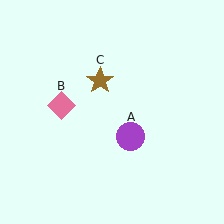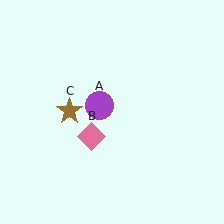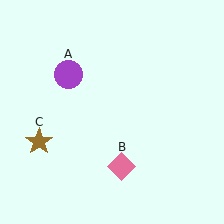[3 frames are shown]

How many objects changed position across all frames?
3 objects changed position: purple circle (object A), pink diamond (object B), brown star (object C).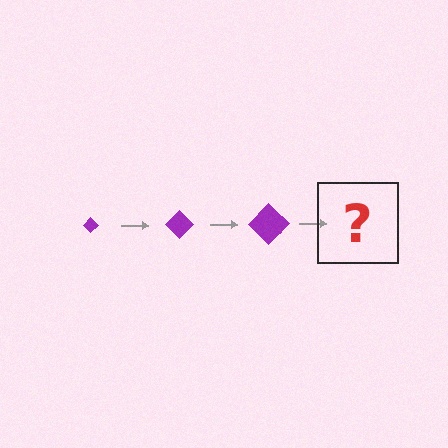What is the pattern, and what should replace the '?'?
The pattern is that the diamond gets progressively larger each step. The '?' should be a purple diamond, larger than the previous one.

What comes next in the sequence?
The next element should be a purple diamond, larger than the previous one.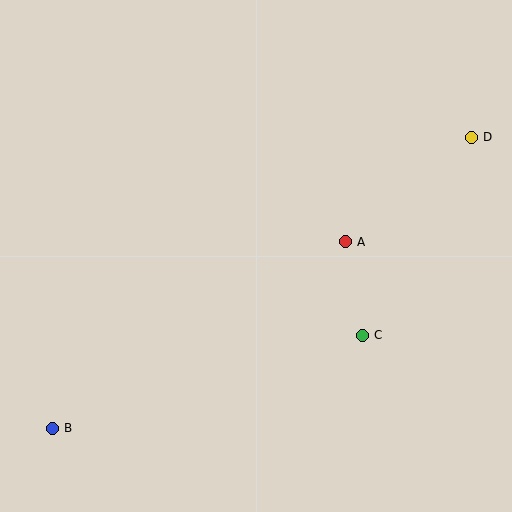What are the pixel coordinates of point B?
Point B is at (52, 428).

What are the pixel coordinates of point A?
Point A is at (345, 242).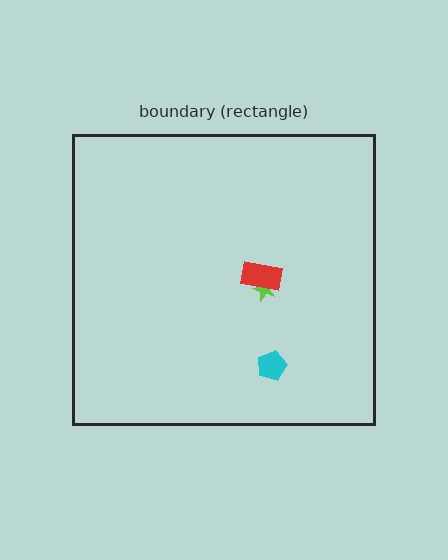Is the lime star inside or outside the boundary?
Inside.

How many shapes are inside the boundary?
3 inside, 0 outside.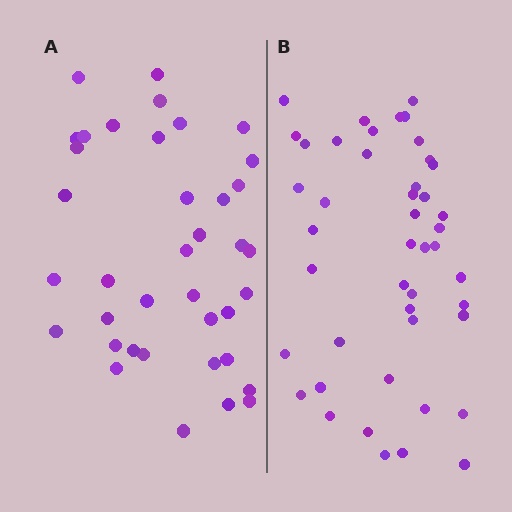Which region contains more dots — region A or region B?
Region B (the right region) has more dots.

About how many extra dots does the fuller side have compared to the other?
Region B has roughly 8 or so more dots than region A.